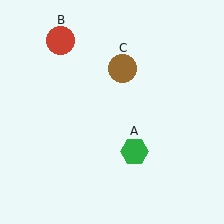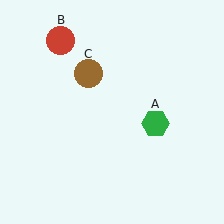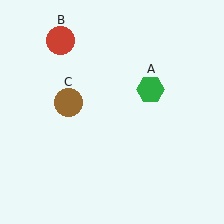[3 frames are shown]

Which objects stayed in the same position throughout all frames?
Red circle (object B) remained stationary.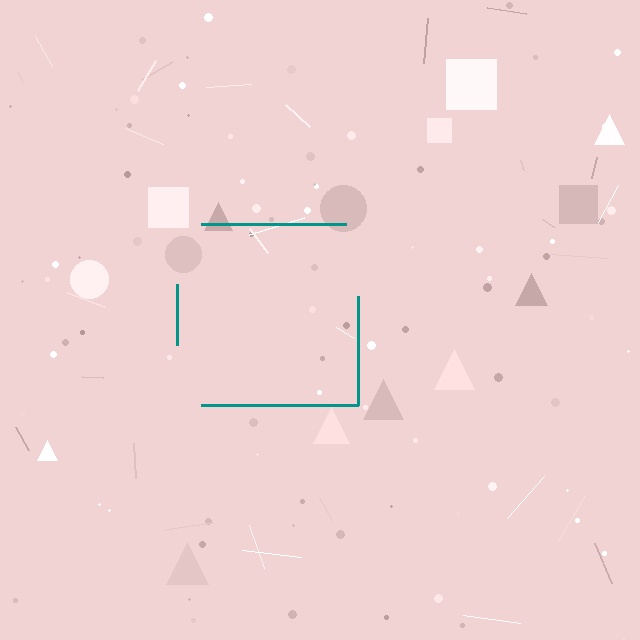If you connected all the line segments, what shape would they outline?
They would outline a square.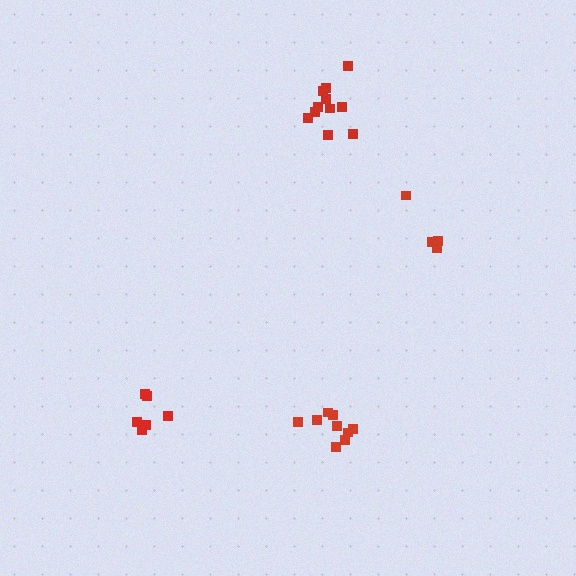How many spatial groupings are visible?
There are 4 spatial groupings.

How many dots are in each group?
Group 1: 6 dots, Group 2: 11 dots, Group 3: 5 dots, Group 4: 9 dots (31 total).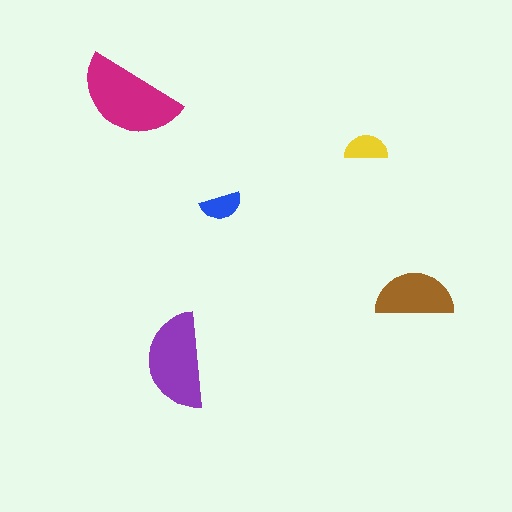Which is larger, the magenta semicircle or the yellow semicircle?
The magenta one.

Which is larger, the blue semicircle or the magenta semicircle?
The magenta one.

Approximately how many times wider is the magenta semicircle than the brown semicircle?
About 1.5 times wider.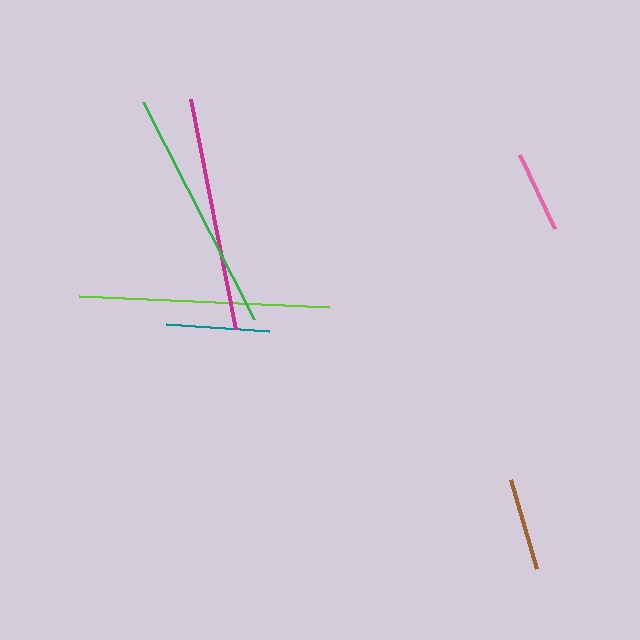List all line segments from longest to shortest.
From longest to shortest: lime, green, magenta, teal, brown, pink.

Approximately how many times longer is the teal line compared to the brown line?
The teal line is approximately 1.1 times the length of the brown line.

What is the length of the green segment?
The green segment is approximately 244 pixels long.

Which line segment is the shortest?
The pink line is the shortest at approximately 82 pixels.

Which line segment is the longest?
The lime line is the longest at approximately 250 pixels.